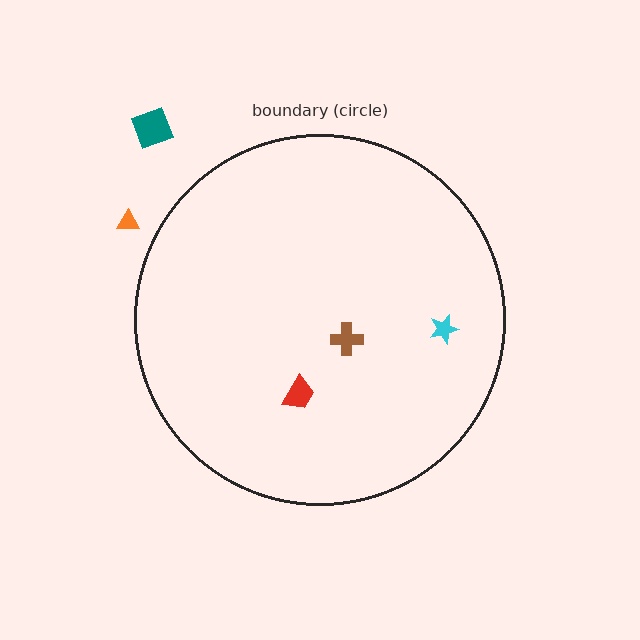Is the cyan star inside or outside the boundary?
Inside.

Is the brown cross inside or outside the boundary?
Inside.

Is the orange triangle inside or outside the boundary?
Outside.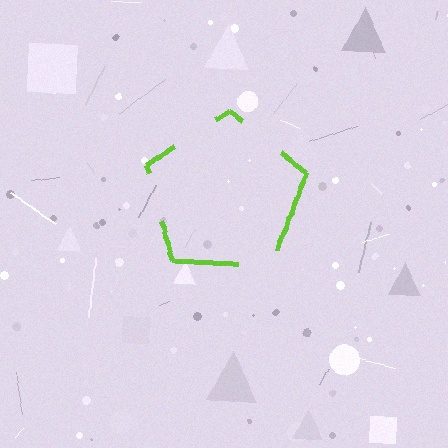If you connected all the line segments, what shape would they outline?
They would outline a pentagon.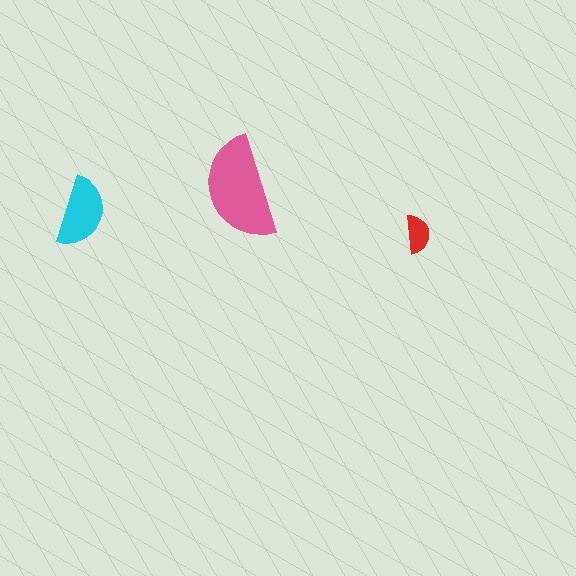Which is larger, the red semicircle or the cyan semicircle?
The cyan one.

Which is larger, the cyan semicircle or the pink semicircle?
The pink one.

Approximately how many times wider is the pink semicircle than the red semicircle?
About 2.5 times wider.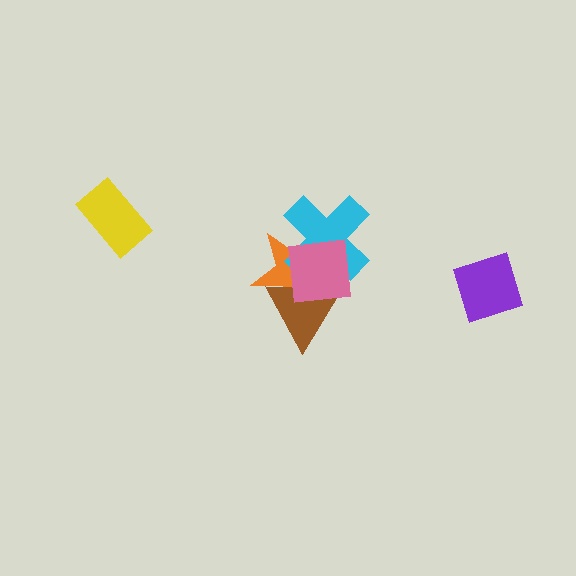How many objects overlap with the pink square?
3 objects overlap with the pink square.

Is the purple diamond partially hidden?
No, no other shape covers it.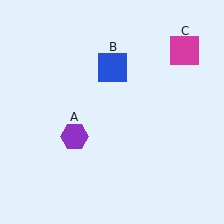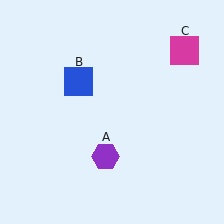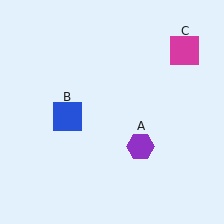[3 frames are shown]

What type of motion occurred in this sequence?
The purple hexagon (object A), blue square (object B) rotated counterclockwise around the center of the scene.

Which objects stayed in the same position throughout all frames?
Magenta square (object C) remained stationary.